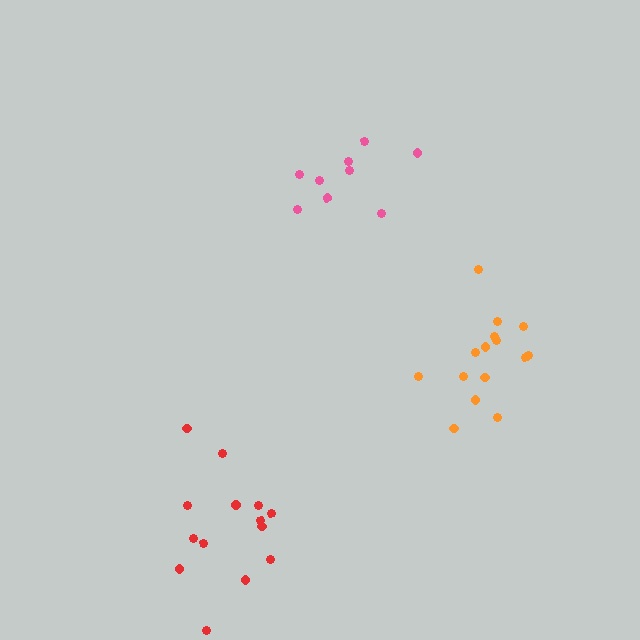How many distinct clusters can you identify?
There are 3 distinct clusters.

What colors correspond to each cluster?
The clusters are colored: orange, pink, red.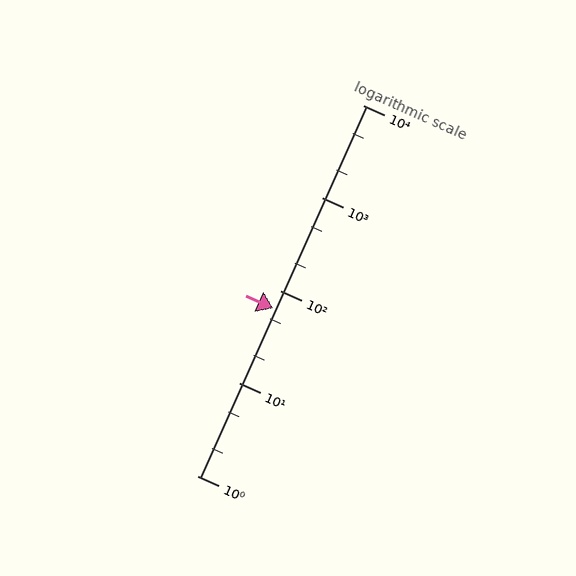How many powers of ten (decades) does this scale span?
The scale spans 4 decades, from 1 to 10000.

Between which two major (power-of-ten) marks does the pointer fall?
The pointer is between 10 and 100.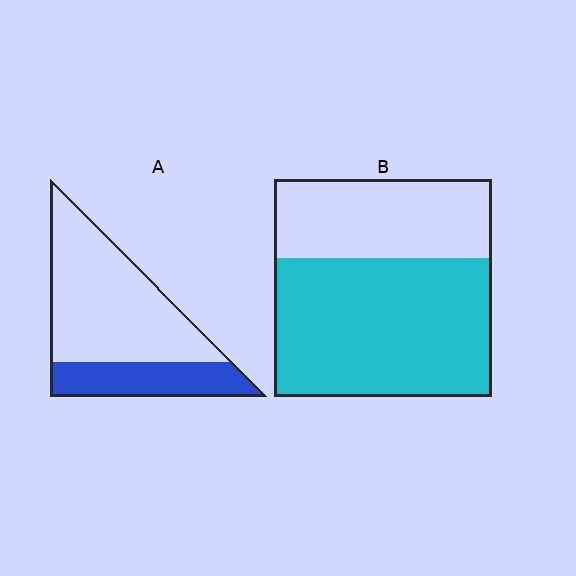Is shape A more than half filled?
No.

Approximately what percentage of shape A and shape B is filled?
A is approximately 30% and B is approximately 65%.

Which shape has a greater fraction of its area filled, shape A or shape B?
Shape B.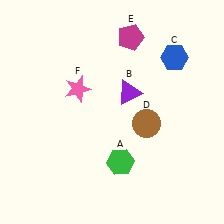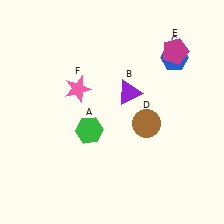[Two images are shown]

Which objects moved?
The objects that moved are: the green hexagon (A), the magenta pentagon (E).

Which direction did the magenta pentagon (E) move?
The magenta pentagon (E) moved right.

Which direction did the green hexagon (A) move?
The green hexagon (A) moved up.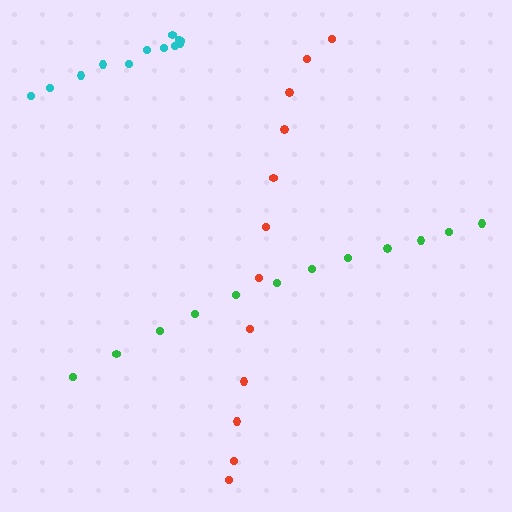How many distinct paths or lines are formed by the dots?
There are 3 distinct paths.